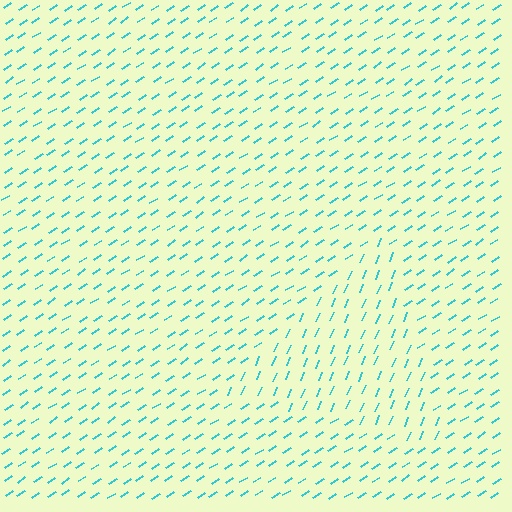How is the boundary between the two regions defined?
The boundary is defined purely by a change in line orientation (approximately 33 degrees difference). All lines are the same color and thickness.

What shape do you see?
I see a triangle.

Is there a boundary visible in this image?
Yes, there is a texture boundary formed by a change in line orientation.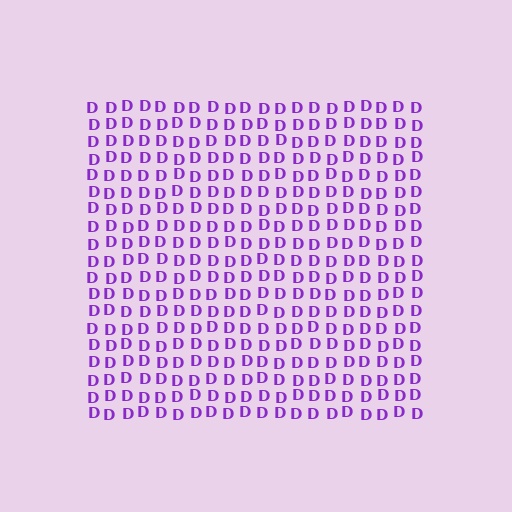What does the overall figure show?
The overall figure shows a square.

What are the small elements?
The small elements are letter D's.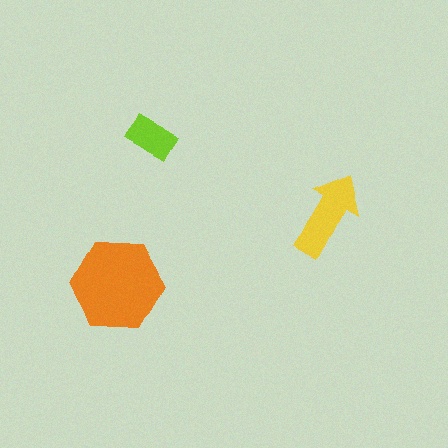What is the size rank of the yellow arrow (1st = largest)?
2nd.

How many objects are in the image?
There are 3 objects in the image.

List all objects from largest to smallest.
The orange hexagon, the yellow arrow, the lime rectangle.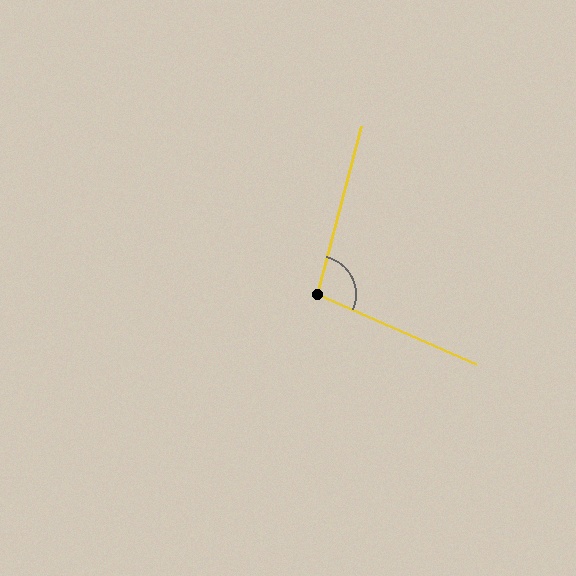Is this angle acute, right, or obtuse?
It is obtuse.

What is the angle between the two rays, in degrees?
Approximately 99 degrees.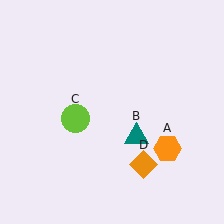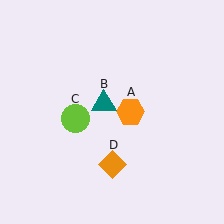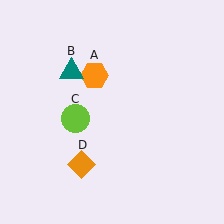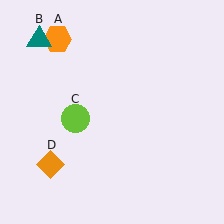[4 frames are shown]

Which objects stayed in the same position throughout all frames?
Lime circle (object C) remained stationary.